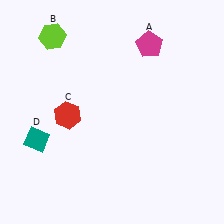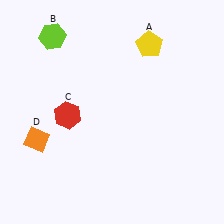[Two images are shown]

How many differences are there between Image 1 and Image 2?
There are 2 differences between the two images.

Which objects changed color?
A changed from magenta to yellow. D changed from teal to orange.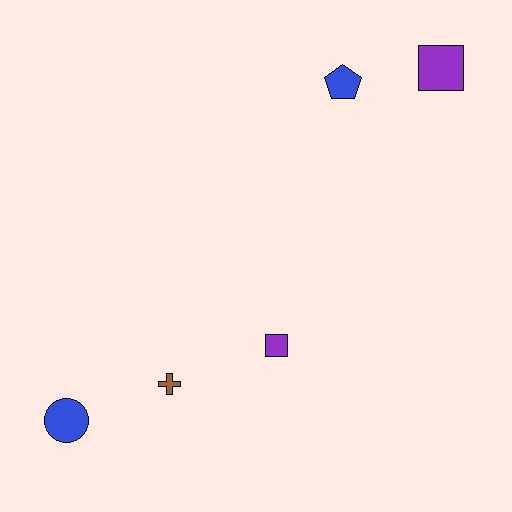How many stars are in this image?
There are no stars.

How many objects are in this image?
There are 5 objects.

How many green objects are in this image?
There are no green objects.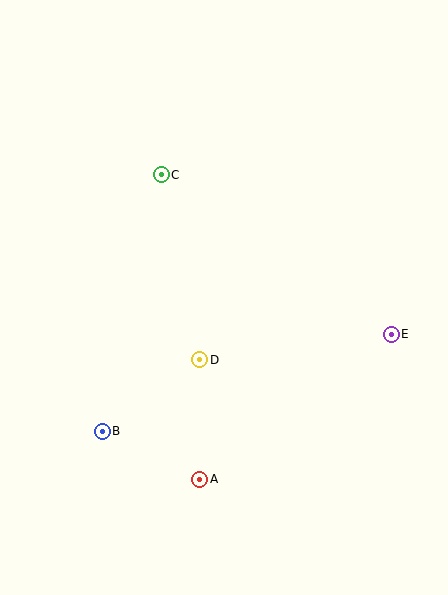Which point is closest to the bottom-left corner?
Point B is closest to the bottom-left corner.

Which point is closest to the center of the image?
Point D at (200, 360) is closest to the center.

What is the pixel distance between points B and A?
The distance between B and A is 109 pixels.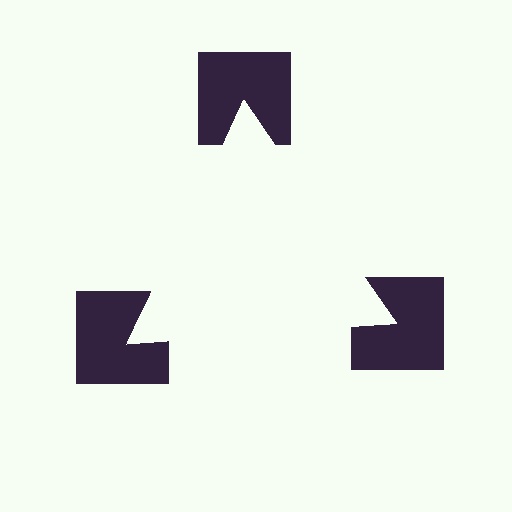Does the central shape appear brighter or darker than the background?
It typically appears slightly brighter than the background, even though no actual brightness change is drawn.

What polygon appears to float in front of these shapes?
An illusory triangle — its edges are inferred from the aligned wedge cuts in the notched squares, not physically drawn.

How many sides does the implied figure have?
3 sides.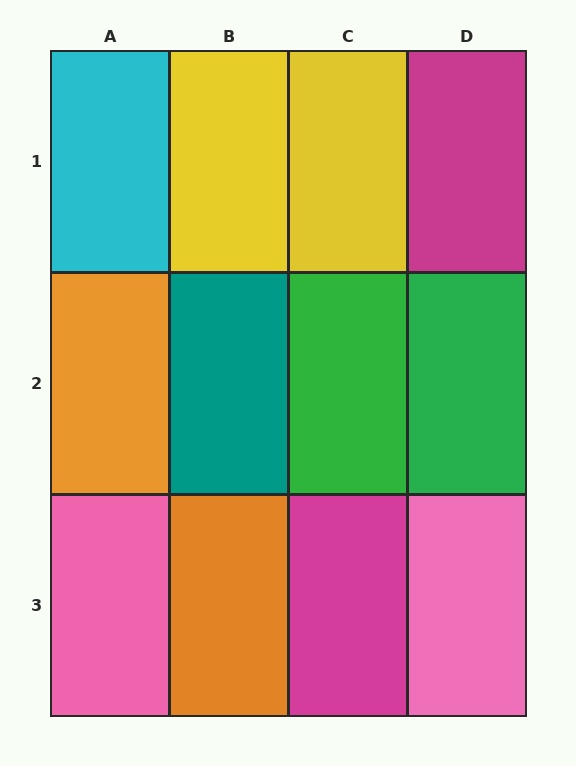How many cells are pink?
2 cells are pink.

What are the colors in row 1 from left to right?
Cyan, yellow, yellow, magenta.